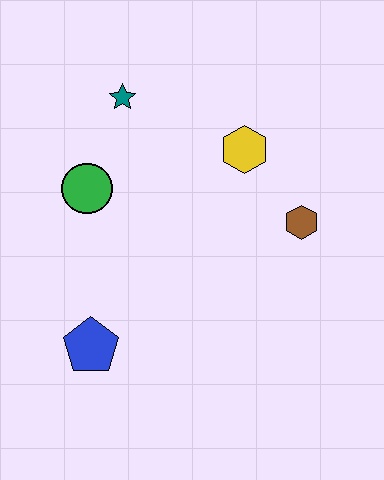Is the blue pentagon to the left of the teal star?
Yes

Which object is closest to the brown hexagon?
The yellow hexagon is closest to the brown hexagon.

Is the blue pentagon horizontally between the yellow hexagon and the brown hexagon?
No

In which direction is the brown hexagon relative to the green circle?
The brown hexagon is to the right of the green circle.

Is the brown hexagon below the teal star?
Yes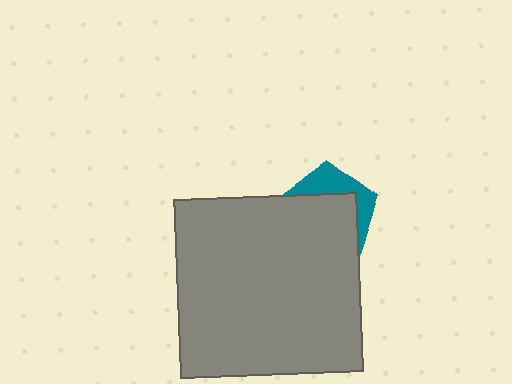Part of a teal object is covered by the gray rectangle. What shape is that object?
It is a pentagon.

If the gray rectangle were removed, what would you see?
You would see the complete teal pentagon.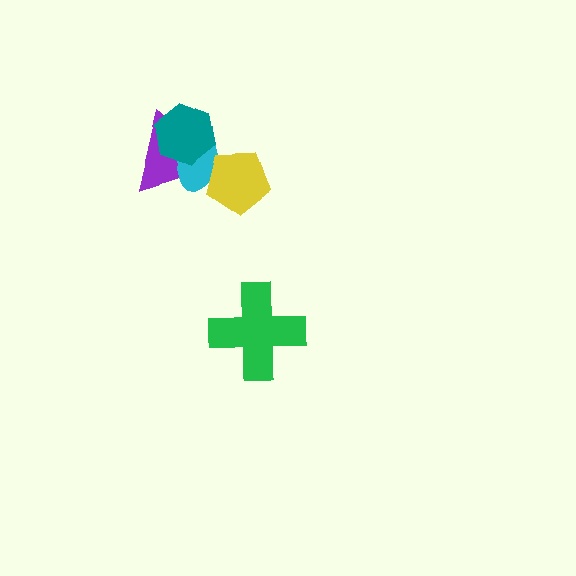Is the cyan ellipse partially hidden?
Yes, it is partially covered by another shape.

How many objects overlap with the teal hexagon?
2 objects overlap with the teal hexagon.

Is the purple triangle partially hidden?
Yes, it is partially covered by another shape.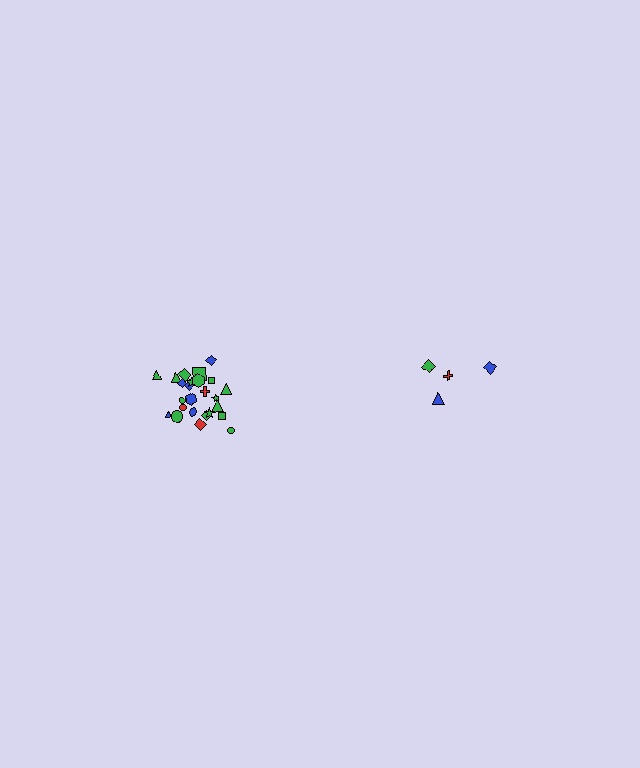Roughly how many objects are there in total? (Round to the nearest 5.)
Roughly 30 objects in total.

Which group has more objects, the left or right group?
The left group.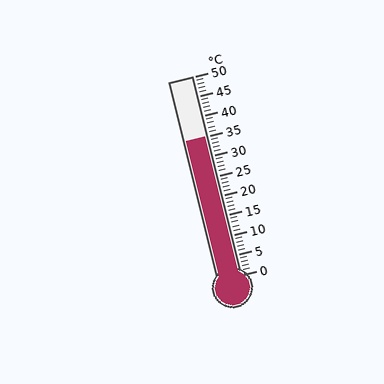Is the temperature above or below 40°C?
The temperature is below 40°C.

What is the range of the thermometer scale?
The thermometer scale ranges from 0°C to 50°C.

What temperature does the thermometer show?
The thermometer shows approximately 35°C.